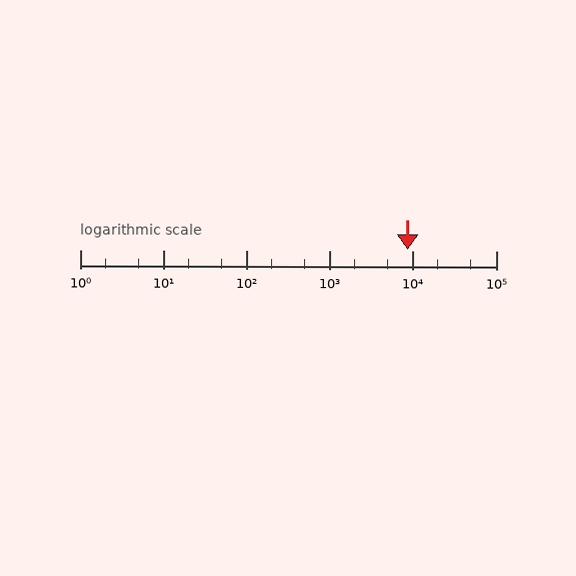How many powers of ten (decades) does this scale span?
The scale spans 5 decades, from 1 to 100000.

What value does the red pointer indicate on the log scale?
The pointer indicates approximately 8600.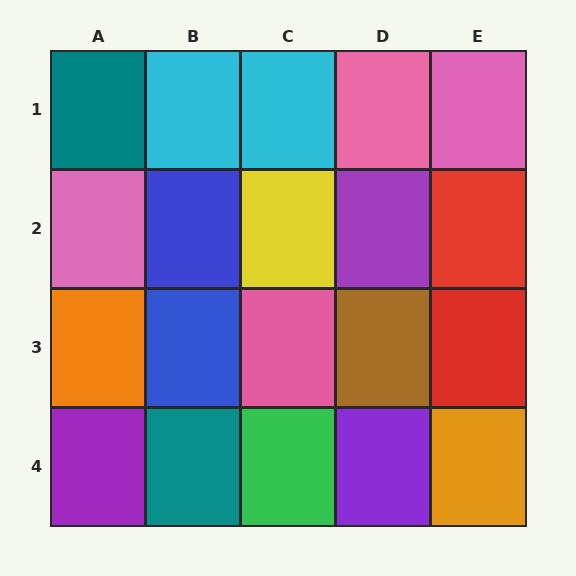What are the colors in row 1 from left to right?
Teal, cyan, cyan, pink, pink.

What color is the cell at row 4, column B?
Teal.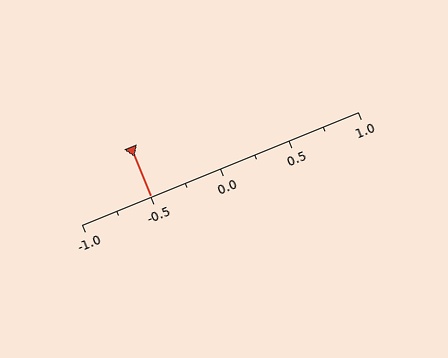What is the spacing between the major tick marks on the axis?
The major ticks are spaced 0.5 apart.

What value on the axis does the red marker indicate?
The marker indicates approximately -0.5.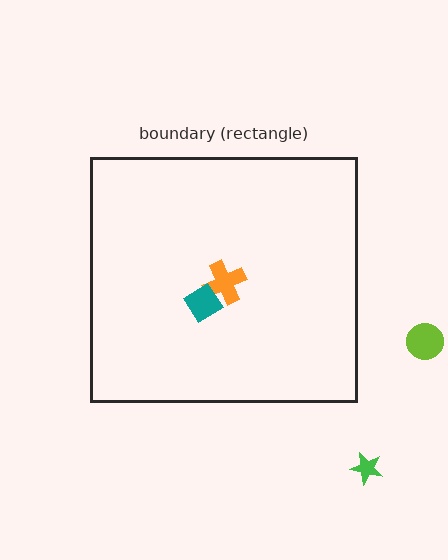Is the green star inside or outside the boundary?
Outside.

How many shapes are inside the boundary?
2 inside, 2 outside.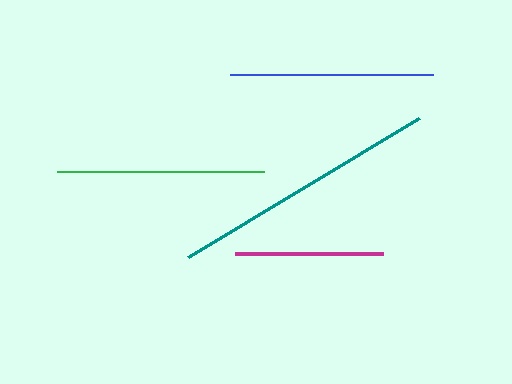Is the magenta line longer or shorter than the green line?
The green line is longer than the magenta line.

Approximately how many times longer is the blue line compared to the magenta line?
The blue line is approximately 1.4 times the length of the magenta line.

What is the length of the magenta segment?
The magenta segment is approximately 147 pixels long.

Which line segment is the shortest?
The magenta line is the shortest at approximately 147 pixels.